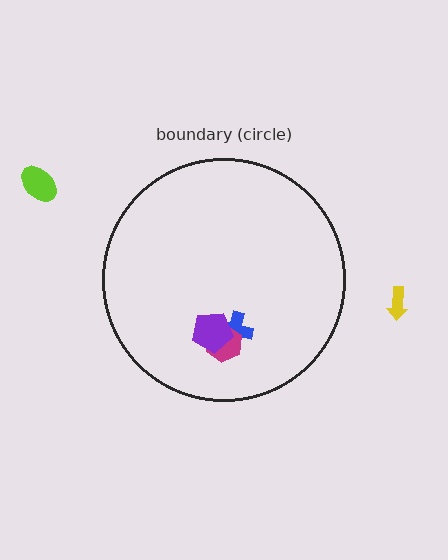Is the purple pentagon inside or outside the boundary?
Inside.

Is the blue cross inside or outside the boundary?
Inside.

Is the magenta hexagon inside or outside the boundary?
Inside.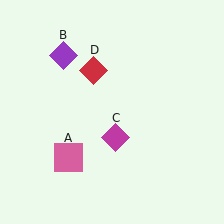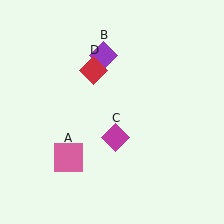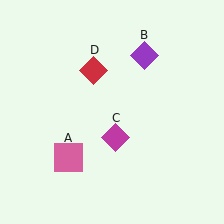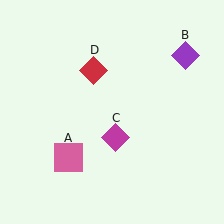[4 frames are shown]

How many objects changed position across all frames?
1 object changed position: purple diamond (object B).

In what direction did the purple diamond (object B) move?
The purple diamond (object B) moved right.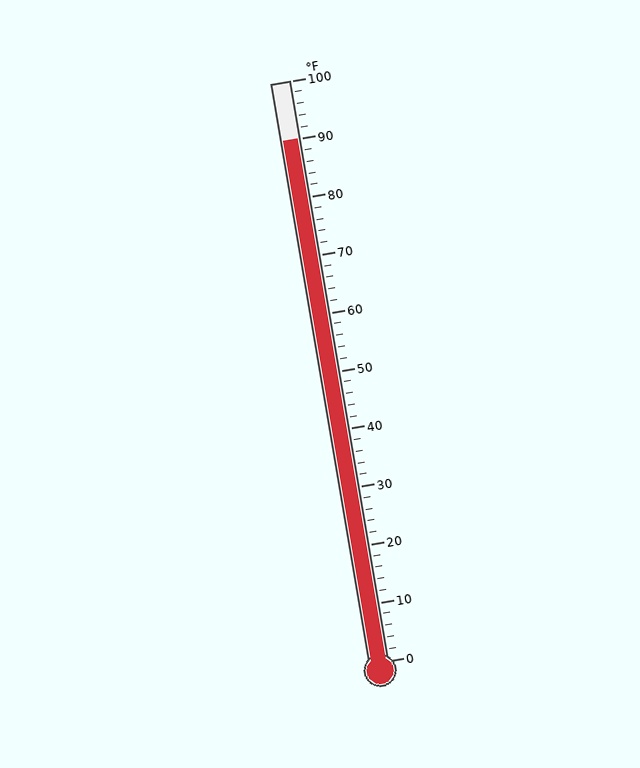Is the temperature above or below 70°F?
The temperature is above 70°F.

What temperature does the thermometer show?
The thermometer shows approximately 90°F.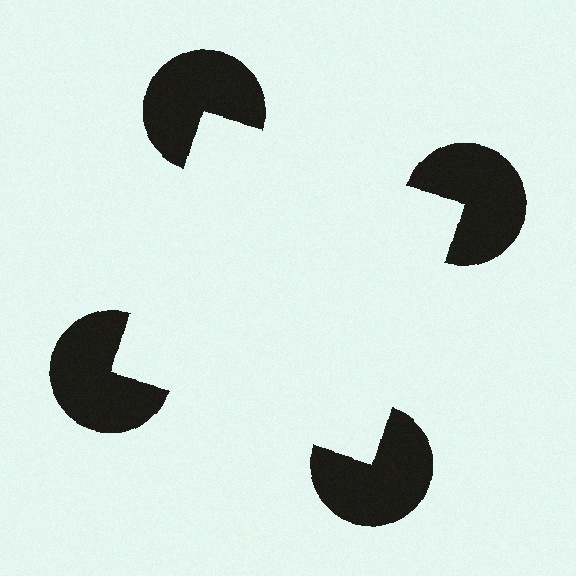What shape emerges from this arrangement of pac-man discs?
An illusory square — its edges are inferred from the aligned wedge cuts in the pac-man discs, not physically drawn.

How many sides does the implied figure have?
4 sides.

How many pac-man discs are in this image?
There are 4 — one at each vertex of the illusory square.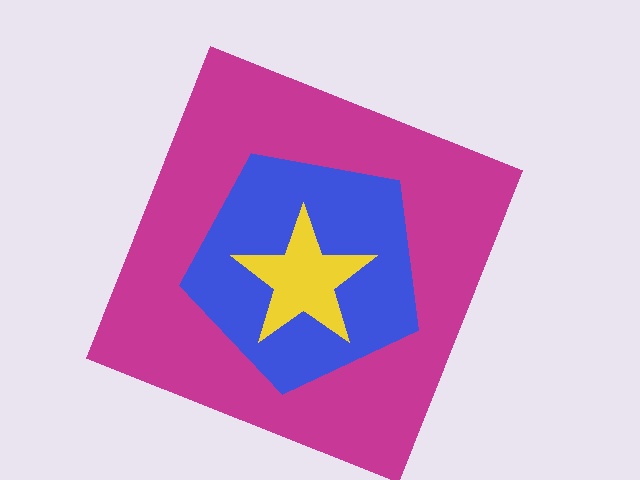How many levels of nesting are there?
3.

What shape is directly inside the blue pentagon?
The yellow star.